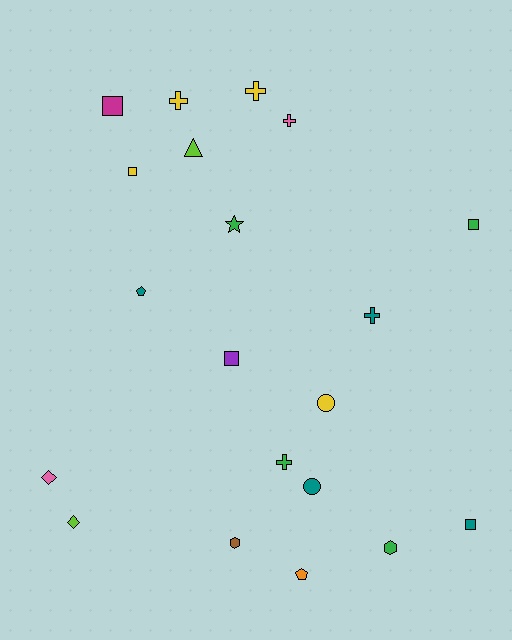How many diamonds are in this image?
There are 2 diamonds.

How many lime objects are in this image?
There are 2 lime objects.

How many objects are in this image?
There are 20 objects.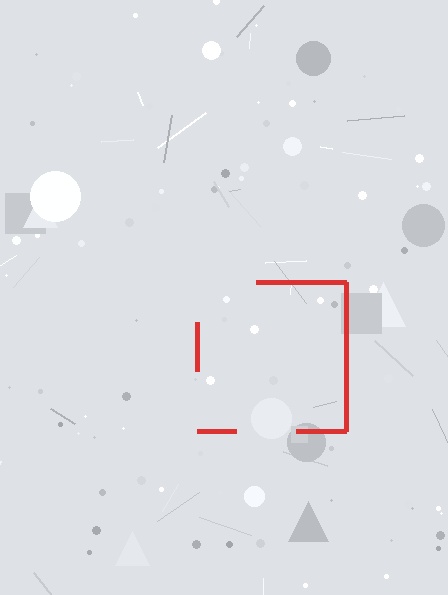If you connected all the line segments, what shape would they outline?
They would outline a square.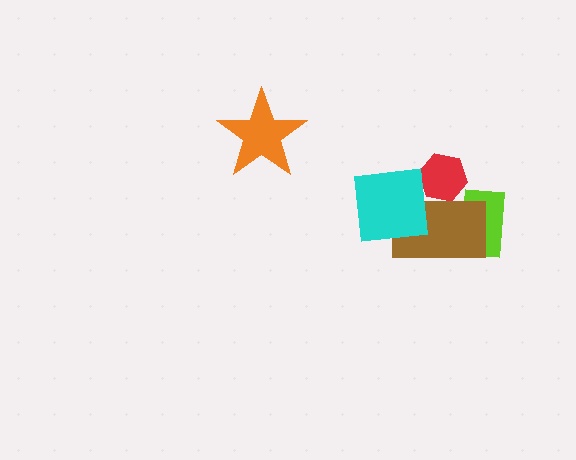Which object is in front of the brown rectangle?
The cyan square is in front of the brown rectangle.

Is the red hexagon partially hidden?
Yes, it is partially covered by another shape.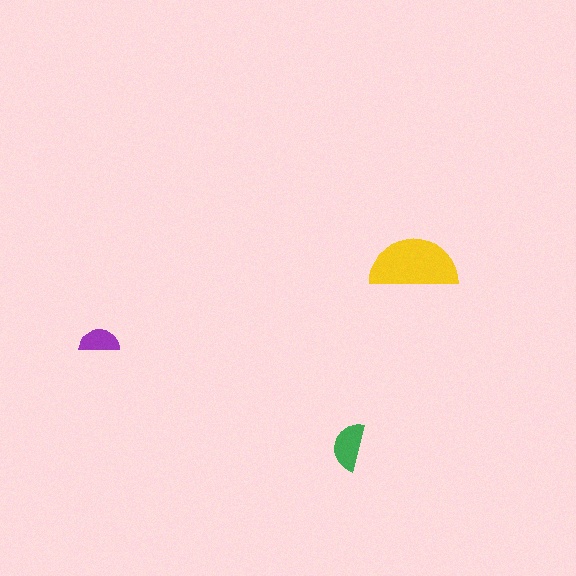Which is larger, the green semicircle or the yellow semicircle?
The yellow one.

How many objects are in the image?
There are 3 objects in the image.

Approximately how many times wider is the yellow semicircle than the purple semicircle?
About 2 times wider.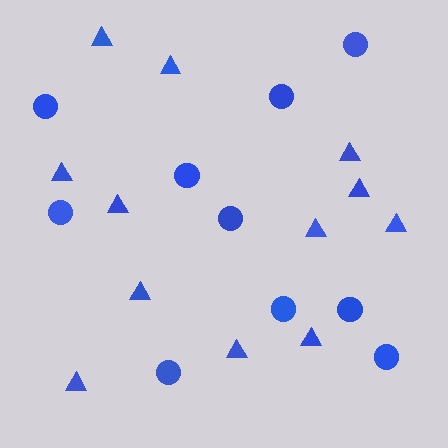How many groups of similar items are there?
There are 2 groups: one group of circles (10) and one group of triangles (12).